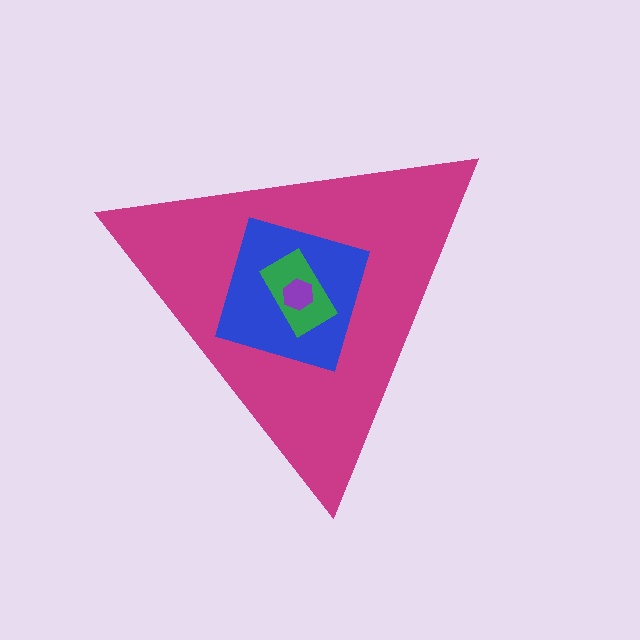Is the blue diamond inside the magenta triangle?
Yes.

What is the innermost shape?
The purple hexagon.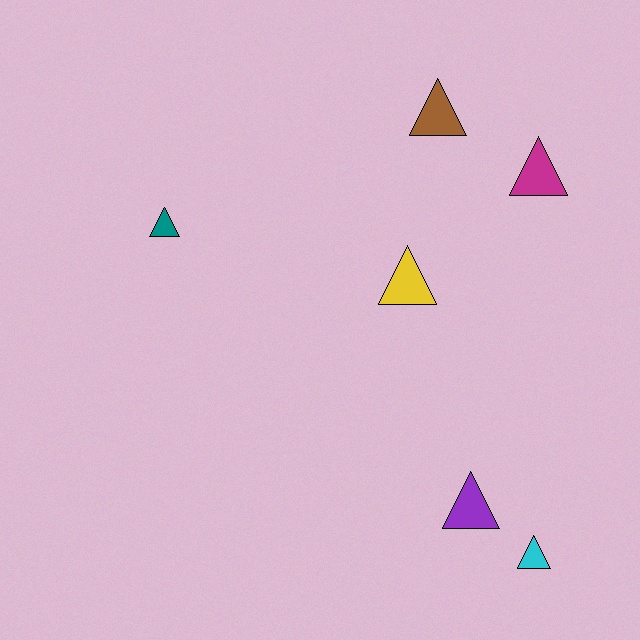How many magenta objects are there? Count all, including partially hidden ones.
There is 1 magenta object.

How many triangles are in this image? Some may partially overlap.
There are 6 triangles.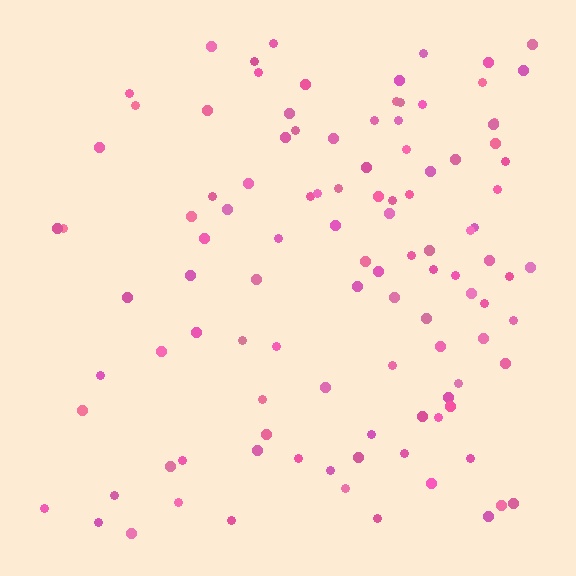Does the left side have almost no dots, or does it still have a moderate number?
Still a moderate number, just noticeably fewer than the right.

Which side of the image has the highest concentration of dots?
The right.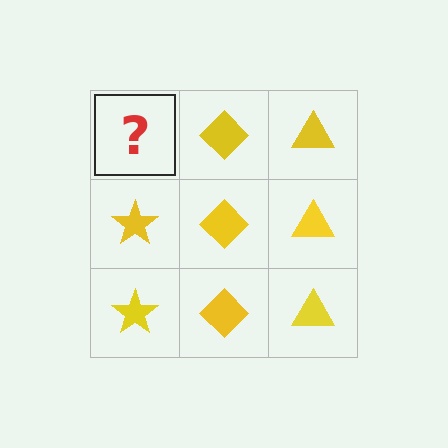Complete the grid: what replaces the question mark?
The question mark should be replaced with a yellow star.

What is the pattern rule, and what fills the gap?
The rule is that each column has a consistent shape. The gap should be filled with a yellow star.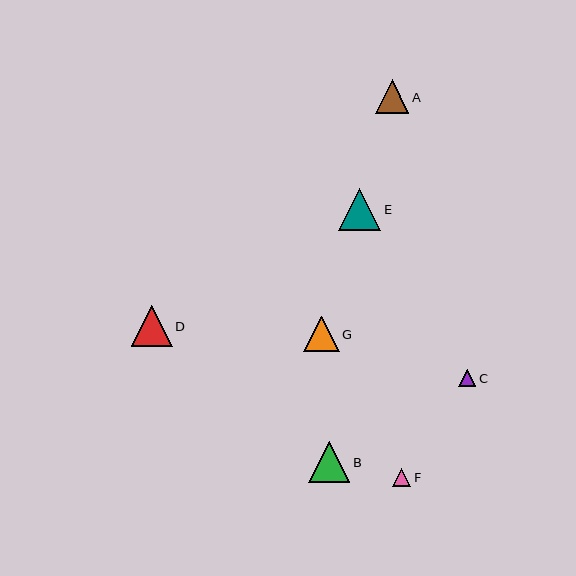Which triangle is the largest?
Triangle E is the largest with a size of approximately 42 pixels.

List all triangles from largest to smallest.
From largest to smallest: E, B, D, G, A, F, C.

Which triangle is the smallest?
Triangle C is the smallest with a size of approximately 17 pixels.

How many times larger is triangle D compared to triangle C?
Triangle D is approximately 2.4 times the size of triangle C.